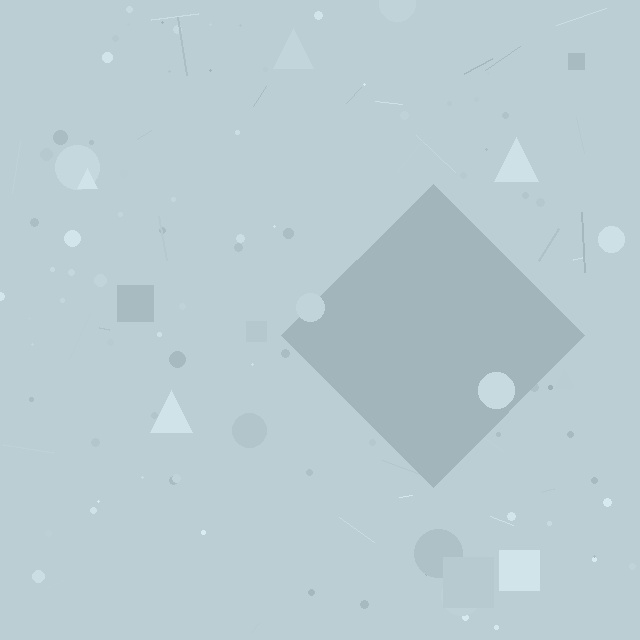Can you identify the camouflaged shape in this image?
The camouflaged shape is a diamond.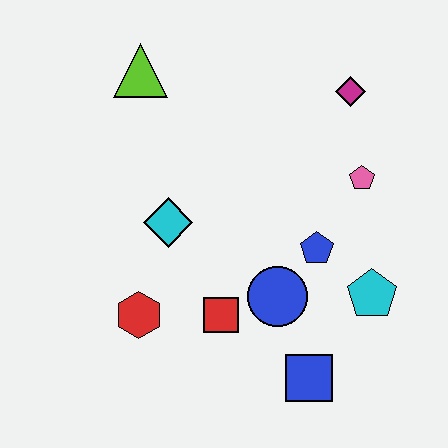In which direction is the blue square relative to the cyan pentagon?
The blue square is below the cyan pentagon.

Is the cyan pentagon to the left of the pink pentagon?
No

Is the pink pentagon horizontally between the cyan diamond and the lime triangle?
No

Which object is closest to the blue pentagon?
The blue circle is closest to the blue pentagon.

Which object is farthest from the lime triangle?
The blue square is farthest from the lime triangle.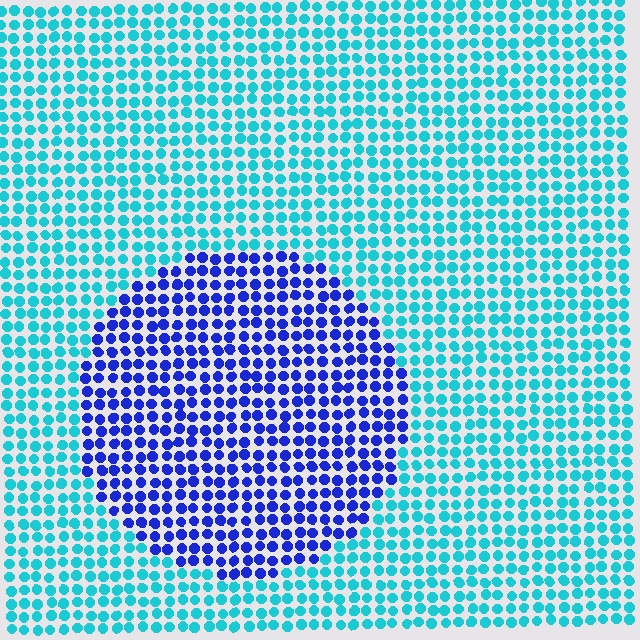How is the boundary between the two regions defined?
The boundary is defined purely by a slight shift in hue (about 53 degrees). Spacing, size, and orientation are identical on both sides.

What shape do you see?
I see a circle.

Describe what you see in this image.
The image is filled with small cyan elements in a uniform arrangement. A circle-shaped region is visible where the elements are tinted to a slightly different hue, forming a subtle color boundary.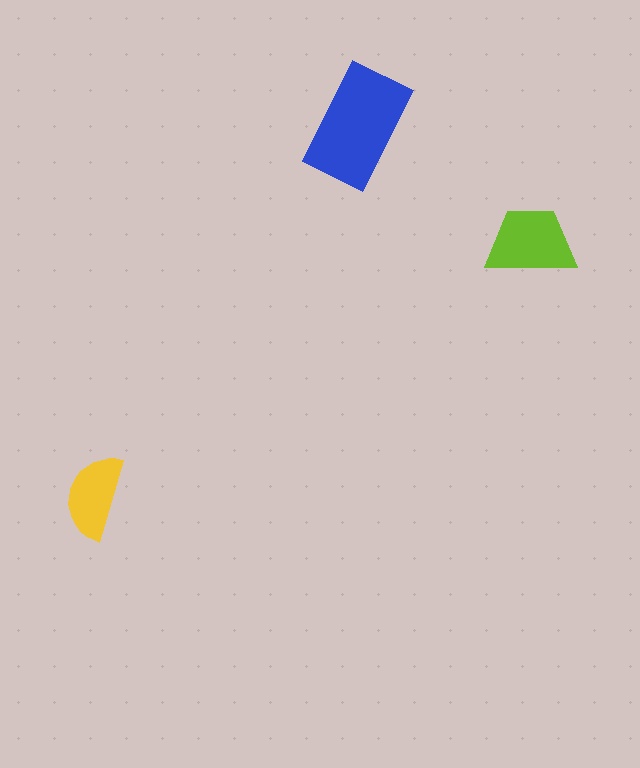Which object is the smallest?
The yellow semicircle.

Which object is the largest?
The blue rectangle.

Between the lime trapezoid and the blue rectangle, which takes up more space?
The blue rectangle.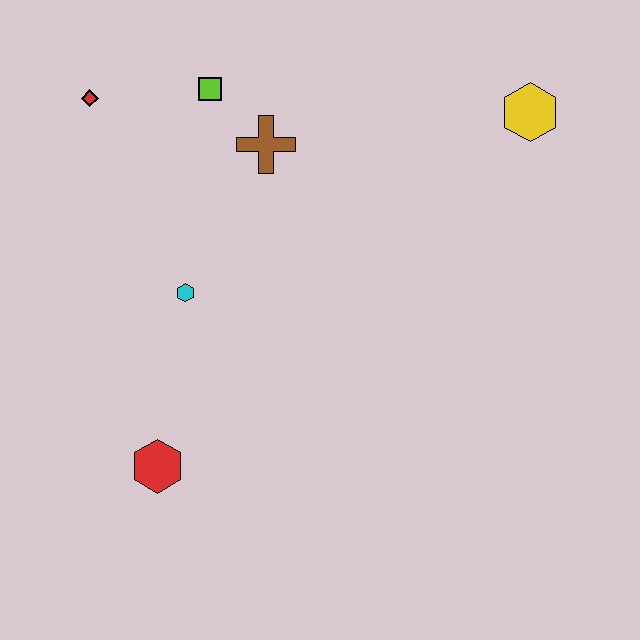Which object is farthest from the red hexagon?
The yellow hexagon is farthest from the red hexagon.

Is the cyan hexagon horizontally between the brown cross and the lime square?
No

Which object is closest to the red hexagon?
The cyan hexagon is closest to the red hexagon.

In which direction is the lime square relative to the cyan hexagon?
The lime square is above the cyan hexagon.